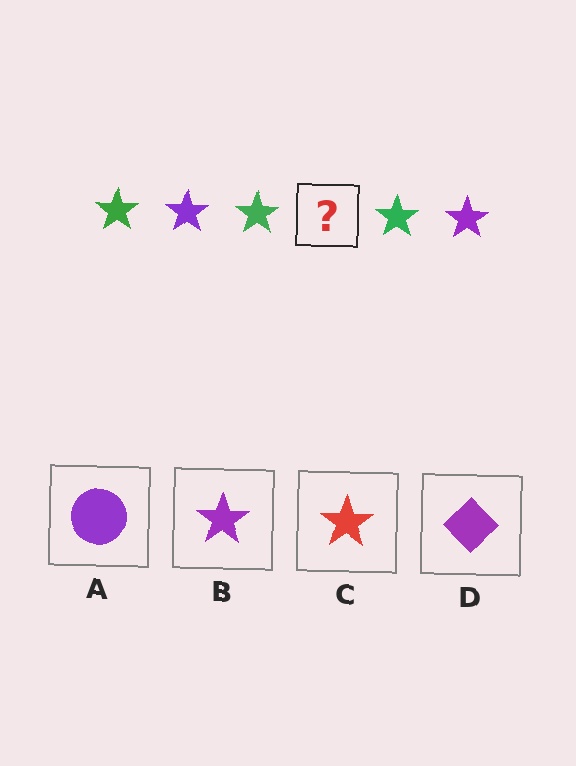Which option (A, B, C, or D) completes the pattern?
B.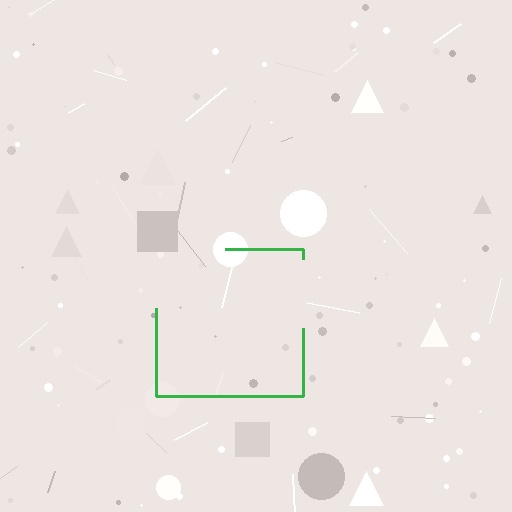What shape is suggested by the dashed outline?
The dashed outline suggests a square.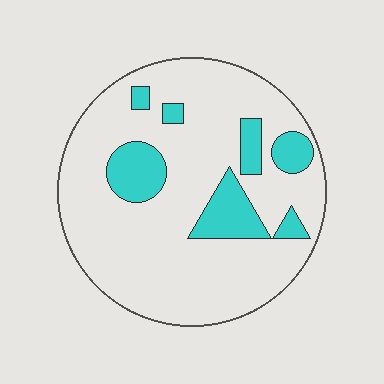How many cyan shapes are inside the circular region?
7.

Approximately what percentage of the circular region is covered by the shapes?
Approximately 20%.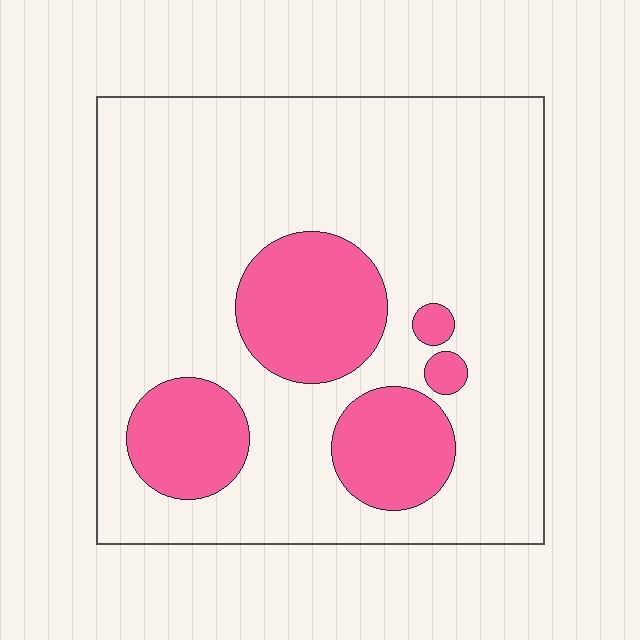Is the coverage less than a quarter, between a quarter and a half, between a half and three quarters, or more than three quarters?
Less than a quarter.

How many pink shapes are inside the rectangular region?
5.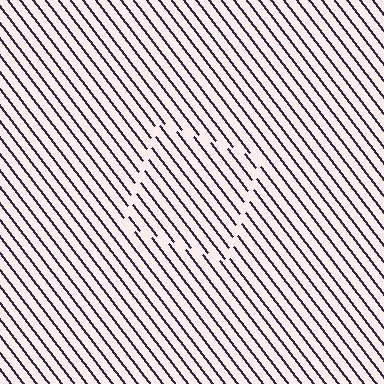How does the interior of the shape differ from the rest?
The interior of the shape contains the same grating, shifted by half a period — the contour is defined by the phase discontinuity where line-ends from the inner and outer gratings abut.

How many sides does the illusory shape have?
4 sides — the line-ends trace a square.